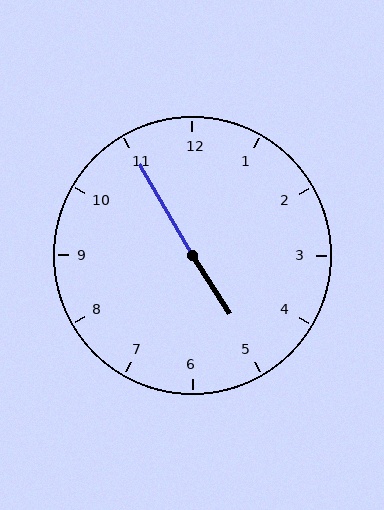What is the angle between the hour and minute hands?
Approximately 178 degrees.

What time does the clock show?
4:55.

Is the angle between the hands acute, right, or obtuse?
It is obtuse.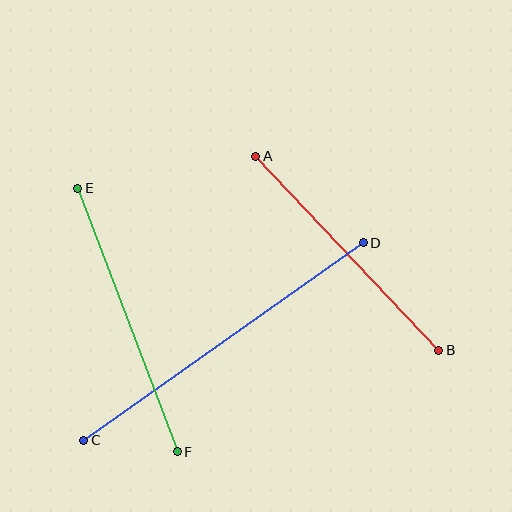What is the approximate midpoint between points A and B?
The midpoint is at approximately (347, 253) pixels.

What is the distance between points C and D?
The distance is approximately 342 pixels.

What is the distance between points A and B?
The distance is approximately 267 pixels.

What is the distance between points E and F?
The distance is approximately 282 pixels.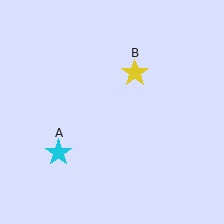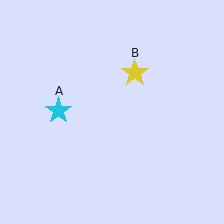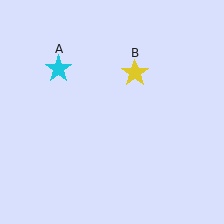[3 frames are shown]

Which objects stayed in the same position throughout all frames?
Yellow star (object B) remained stationary.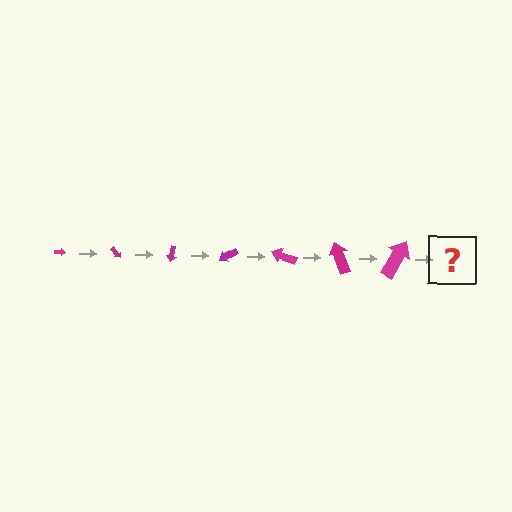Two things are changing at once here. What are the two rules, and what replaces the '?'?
The two rules are that the arrow grows larger each step and it rotates 50 degrees each step. The '?' should be an arrow, larger than the previous one and rotated 350 degrees from the start.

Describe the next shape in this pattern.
It should be an arrow, larger than the previous one and rotated 350 degrees from the start.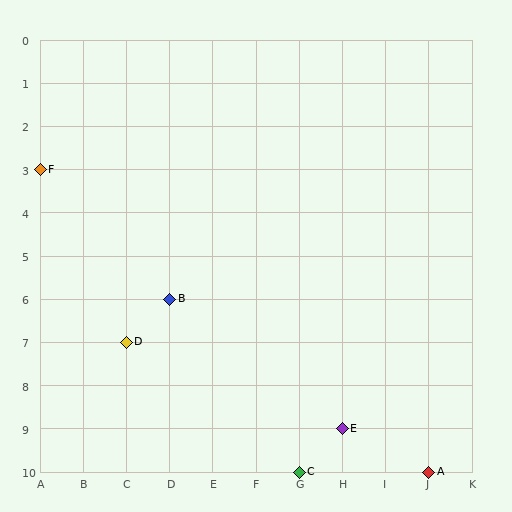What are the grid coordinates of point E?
Point E is at grid coordinates (H, 9).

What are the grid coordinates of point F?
Point F is at grid coordinates (A, 3).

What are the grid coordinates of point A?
Point A is at grid coordinates (J, 10).